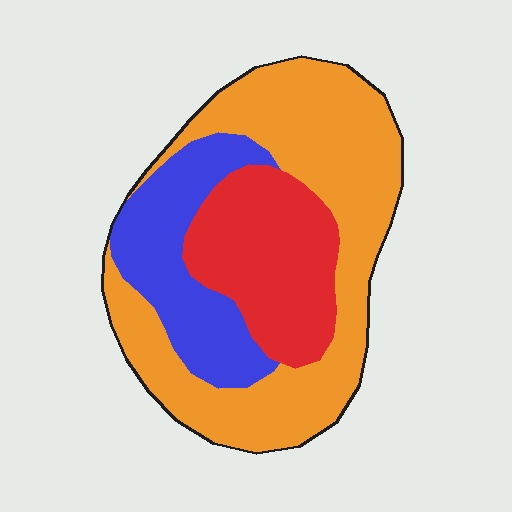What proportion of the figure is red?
Red covers 25% of the figure.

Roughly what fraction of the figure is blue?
Blue covers around 25% of the figure.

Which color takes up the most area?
Orange, at roughly 50%.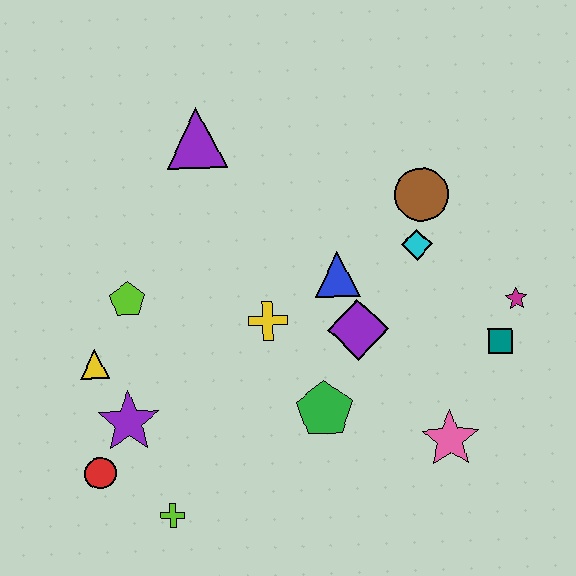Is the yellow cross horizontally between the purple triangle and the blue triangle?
Yes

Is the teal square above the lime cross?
Yes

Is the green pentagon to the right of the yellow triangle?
Yes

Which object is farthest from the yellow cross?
The magenta star is farthest from the yellow cross.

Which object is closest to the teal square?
The magenta star is closest to the teal square.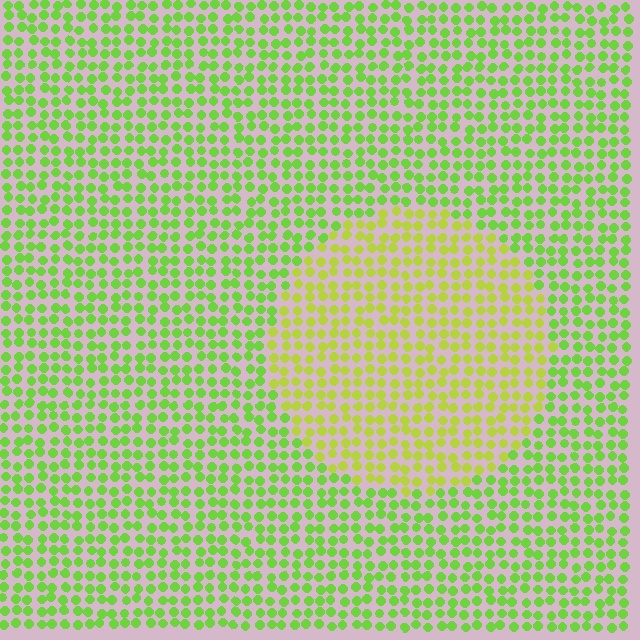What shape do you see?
I see a circle.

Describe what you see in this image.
The image is filled with small lime elements in a uniform arrangement. A circle-shaped region is visible where the elements are tinted to a slightly different hue, forming a subtle color boundary.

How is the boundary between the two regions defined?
The boundary is defined purely by a slight shift in hue (about 29 degrees). Spacing, size, and orientation are identical on both sides.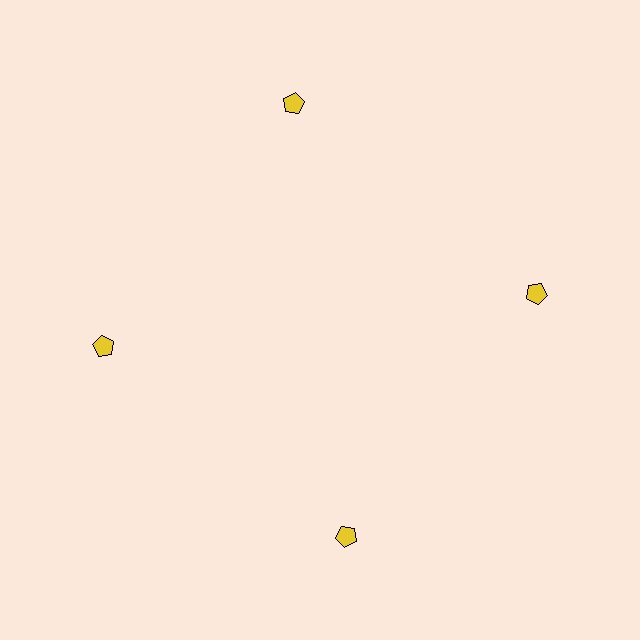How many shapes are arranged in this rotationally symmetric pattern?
There are 4 shapes, arranged in 4 groups of 1.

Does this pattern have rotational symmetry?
Yes, this pattern has 4-fold rotational symmetry. It looks the same after rotating 90 degrees around the center.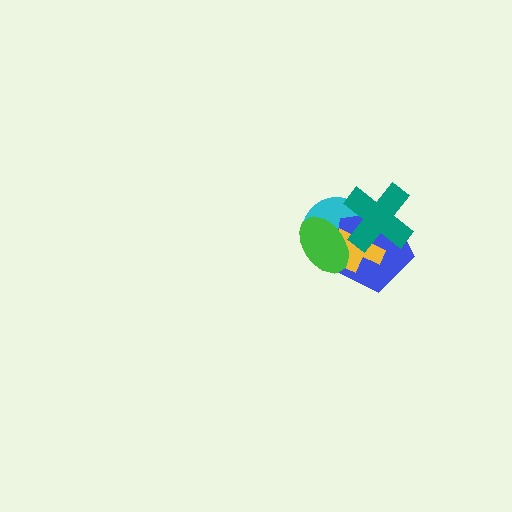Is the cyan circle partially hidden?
Yes, it is partially covered by another shape.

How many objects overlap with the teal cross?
3 objects overlap with the teal cross.